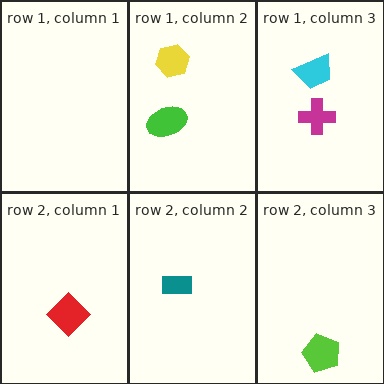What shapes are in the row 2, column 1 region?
The red diamond.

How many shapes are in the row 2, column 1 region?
1.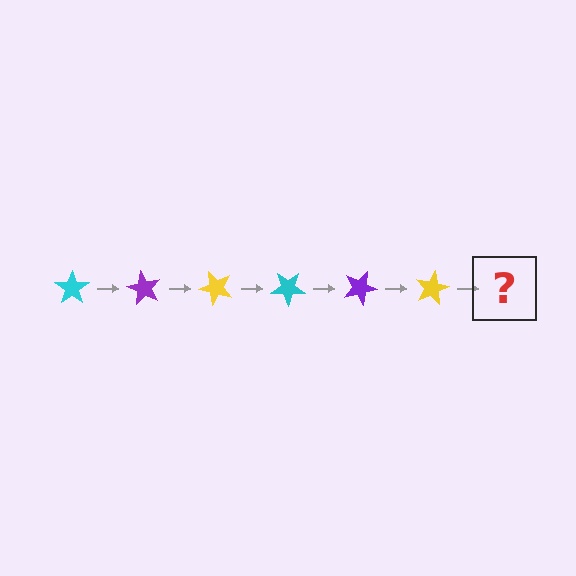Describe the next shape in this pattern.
It should be a cyan star, rotated 360 degrees from the start.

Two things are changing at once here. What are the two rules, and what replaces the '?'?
The two rules are that it rotates 60 degrees each step and the color cycles through cyan, purple, and yellow. The '?' should be a cyan star, rotated 360 degrees from the start.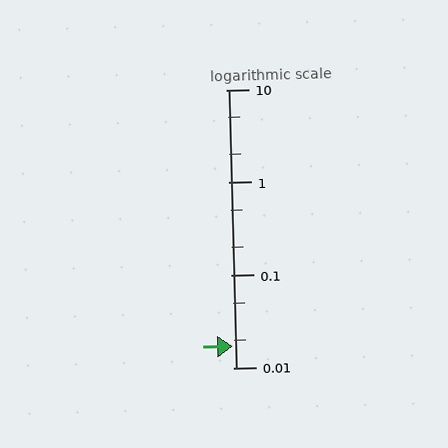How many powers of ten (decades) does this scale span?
The scale spans 3 decades, from 0.01 to 10.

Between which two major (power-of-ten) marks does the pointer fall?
The pointer is between 0.01 and 0.1.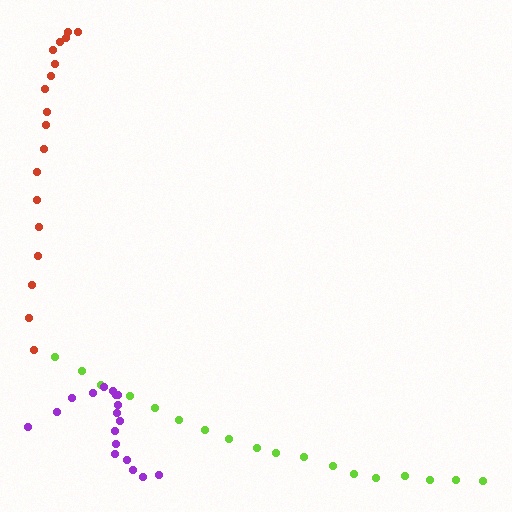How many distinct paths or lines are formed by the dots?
There are 3 distinct paths.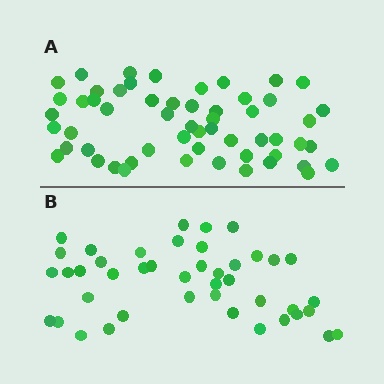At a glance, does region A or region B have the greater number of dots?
Region A (the top region) has more dots.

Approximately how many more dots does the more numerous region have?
Region A has approximately 15 more dots than region B.